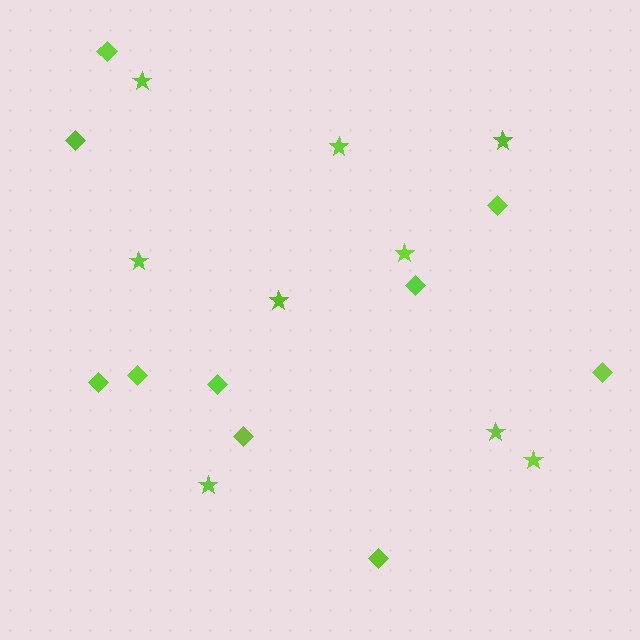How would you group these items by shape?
There are 2 groups: one group of stars (9) and one group of diamonds (10).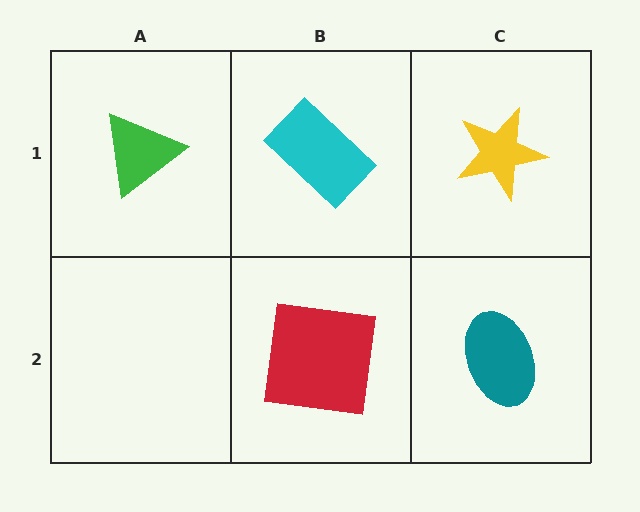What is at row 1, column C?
A yellow star.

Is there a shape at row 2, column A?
No, that cell is empty.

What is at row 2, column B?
A red square.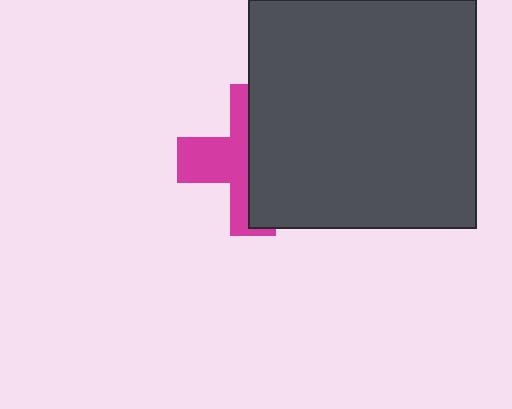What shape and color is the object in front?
The object in front is a dark gray rectangle.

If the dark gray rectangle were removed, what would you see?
You would see the complete magenta cross.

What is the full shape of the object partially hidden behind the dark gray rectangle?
The partially hidden object is a magenta cross.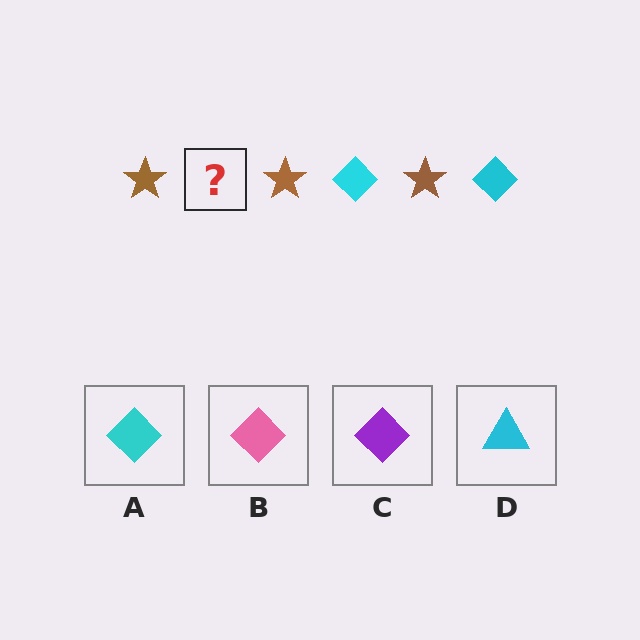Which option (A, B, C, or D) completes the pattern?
A.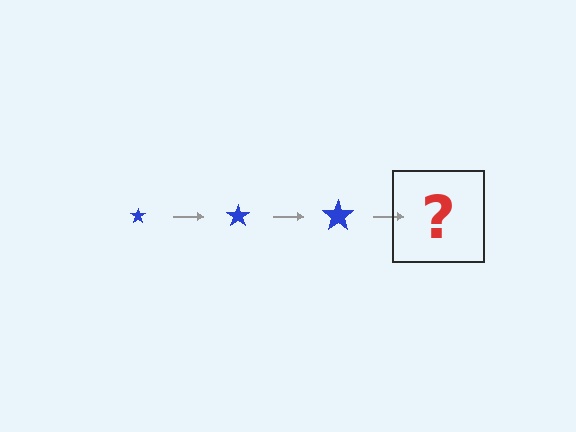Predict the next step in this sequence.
The next step is a blue star, larger than the previous one.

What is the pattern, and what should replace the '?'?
The pattern is that the star gets progressively larger each step. The '?' should be a blue star, larger than the previous one.